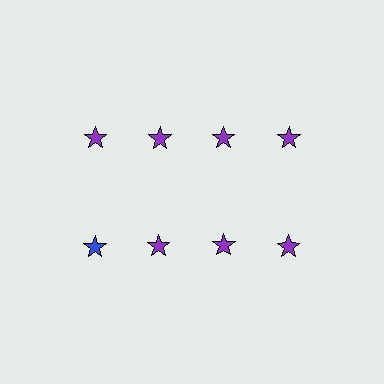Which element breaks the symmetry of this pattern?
The blue star in the second row, leftmost column breaks the symmetry. All other shapes are purple stars.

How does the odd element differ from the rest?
It has a different color: blue instead of purple.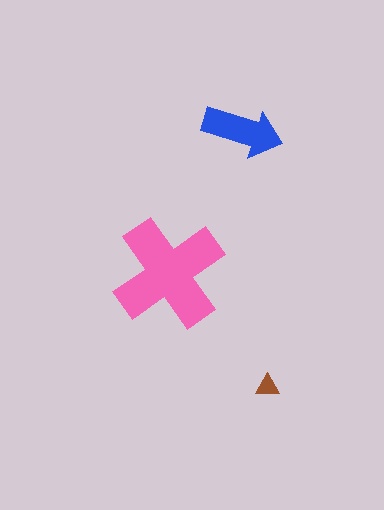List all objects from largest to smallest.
The pink cross, the blue arrow, the brown triangle.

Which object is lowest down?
The brown triangle is bottommost.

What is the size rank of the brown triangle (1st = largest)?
3rd.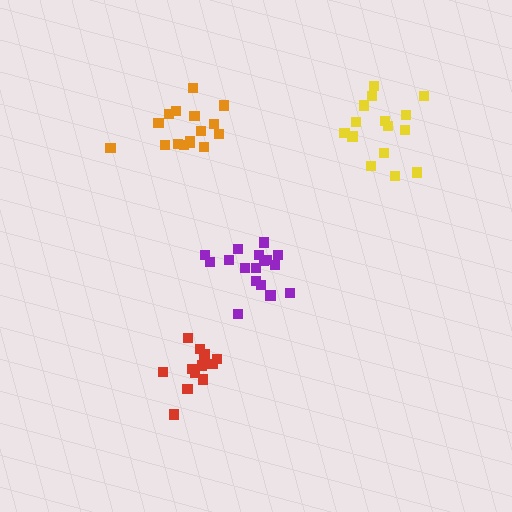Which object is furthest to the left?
The orange cluster is leftmost.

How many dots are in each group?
Group 1: 17 dots, Group 2: 16 dots, Group 3: 15 dots, Group 4: 15 dots (63 total).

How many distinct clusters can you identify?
There are 4 distinct clusters.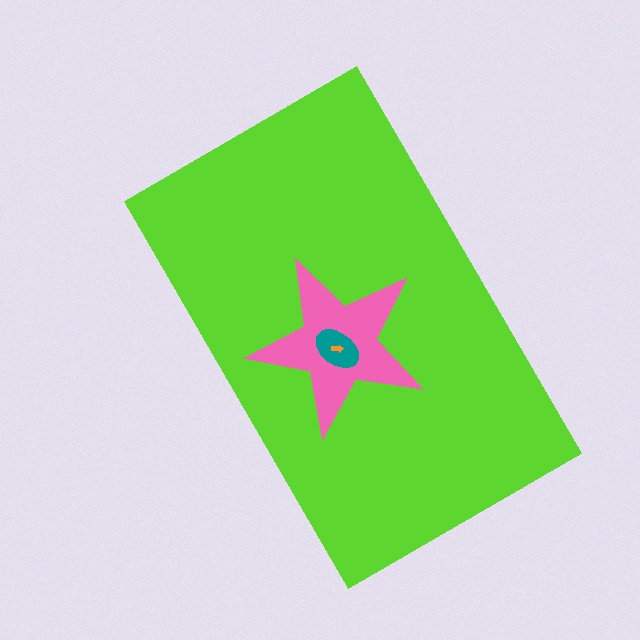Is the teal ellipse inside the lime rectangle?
Yes.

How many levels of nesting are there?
4.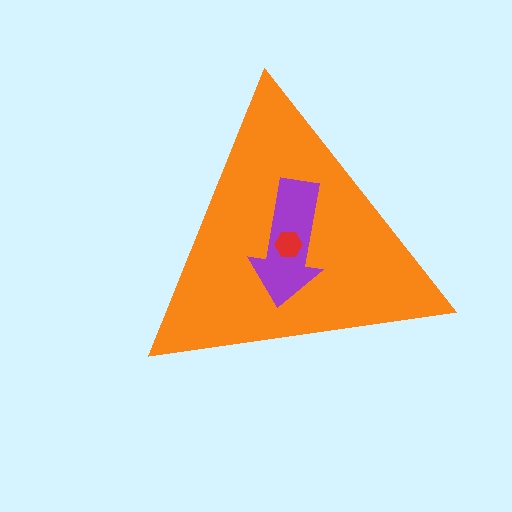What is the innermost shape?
The red hexagon.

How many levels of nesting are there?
3.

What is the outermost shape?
The orange triangle.